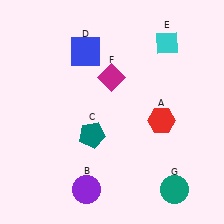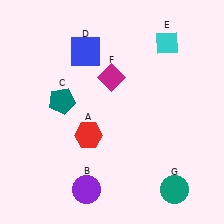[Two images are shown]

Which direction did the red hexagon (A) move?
The red hexagon (A) moved left.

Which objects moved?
The objects that moved are: the red hexagon (A), the teal pentagon (C).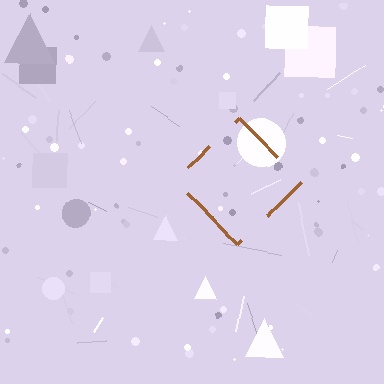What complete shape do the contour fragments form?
The contour fragments form a diamond.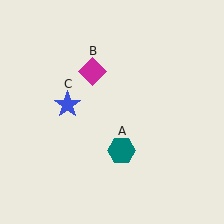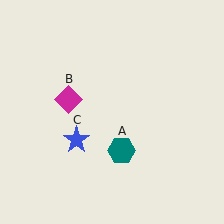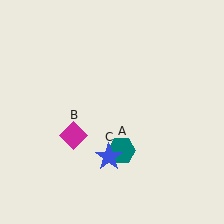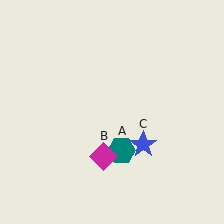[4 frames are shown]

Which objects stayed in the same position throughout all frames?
Teal hexagon (object A) remained stationary.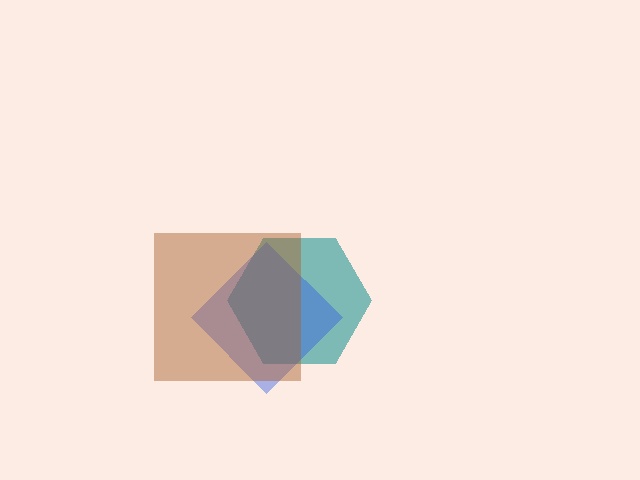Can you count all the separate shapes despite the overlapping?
Yes, there are 3 separate shapes.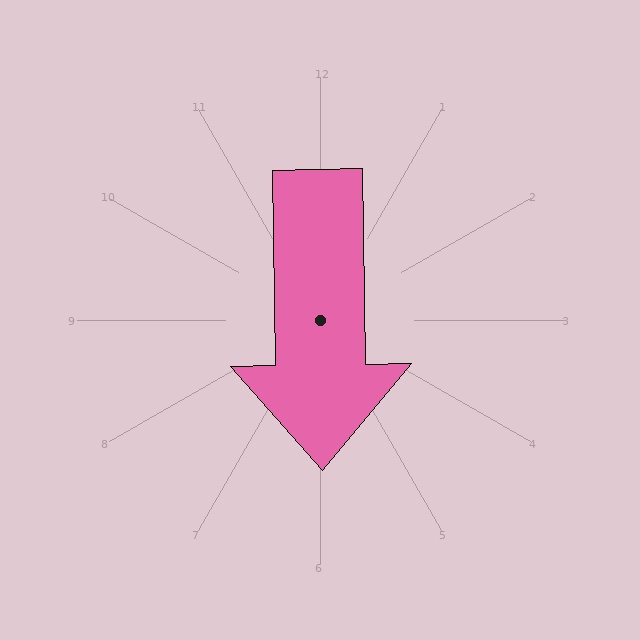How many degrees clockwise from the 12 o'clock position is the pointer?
Approximately 179 degrees.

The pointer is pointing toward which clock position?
Roughly 6 o'clock.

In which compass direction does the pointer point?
South.